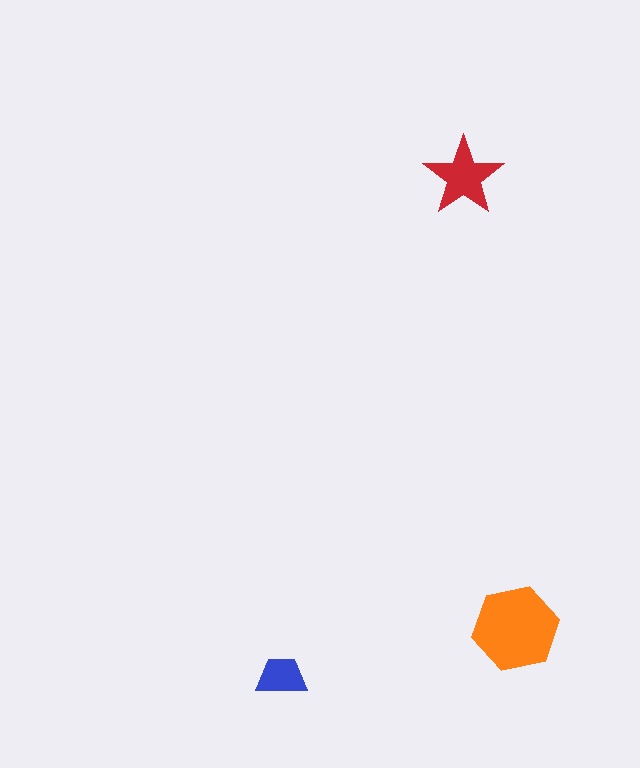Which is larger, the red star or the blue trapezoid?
The red star.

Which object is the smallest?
The blue trapezoid.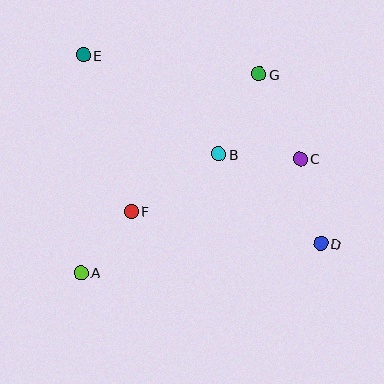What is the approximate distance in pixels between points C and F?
The distance between C and F is approximately 177 pixels.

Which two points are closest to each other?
Points A and F are closest to each other.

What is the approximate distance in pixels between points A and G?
The distance between A and G is approximately 267 pixels.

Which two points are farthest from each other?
Points D and E are farthest from each other.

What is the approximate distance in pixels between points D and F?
The distance between D and F is approximately 192 pixels.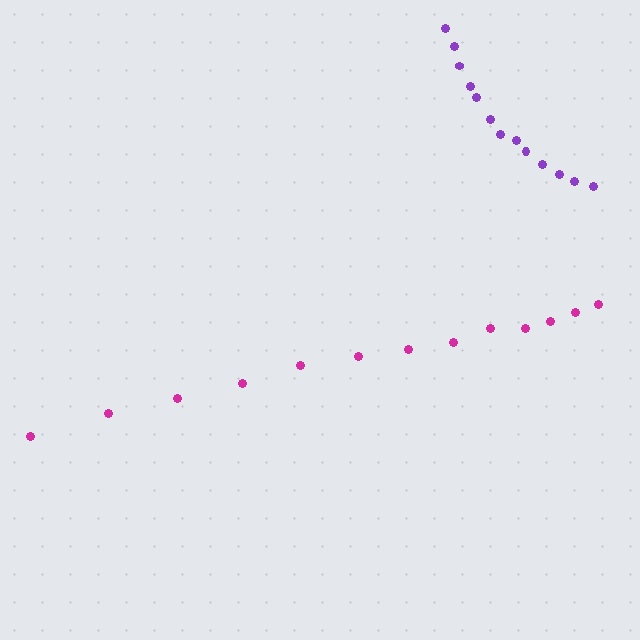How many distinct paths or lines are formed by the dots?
There are 2 distinct paths.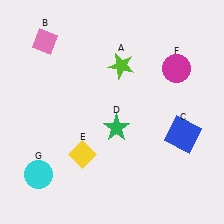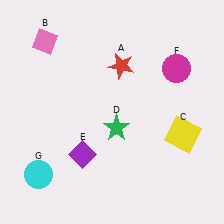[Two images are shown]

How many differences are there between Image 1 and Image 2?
There are 3 differences between the two images.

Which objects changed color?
A changed from lime to red. C changed from blue to yellow. E changed from yellow to purple.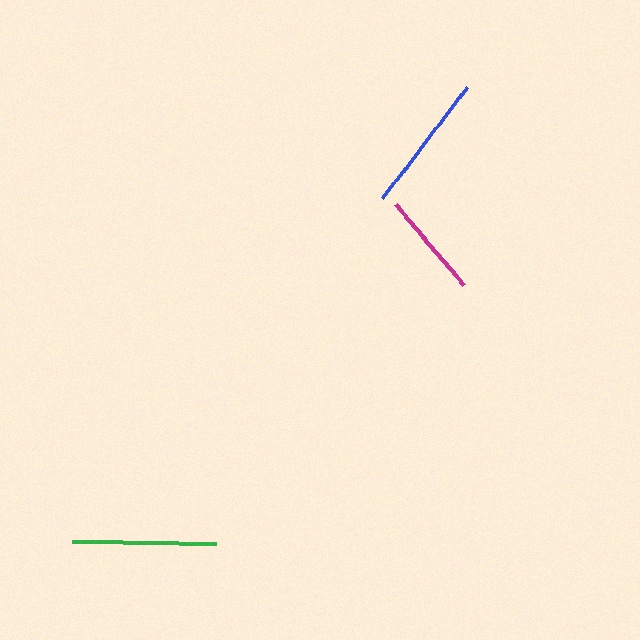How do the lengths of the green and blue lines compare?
The green and blue lines are approximately the same length.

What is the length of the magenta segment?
The magenta segment is approximately 105 pixels long.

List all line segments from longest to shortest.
From longest to shortest: green, blue, magenta.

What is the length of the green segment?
The green segment is approximately 143 pixels long.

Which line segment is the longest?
The green line is the longest at approximately 143 pixels.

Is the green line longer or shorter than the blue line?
The green line is longer than the blue line.